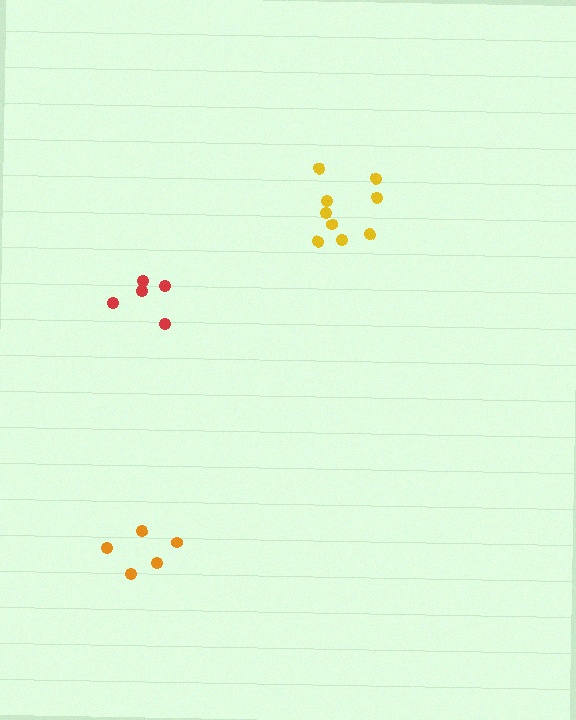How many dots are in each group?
Group 1: 5 dots, Group 2: 9 dots, Group 3: 5 dots (19 total).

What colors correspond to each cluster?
The clusters are colored: orange, yellow, red.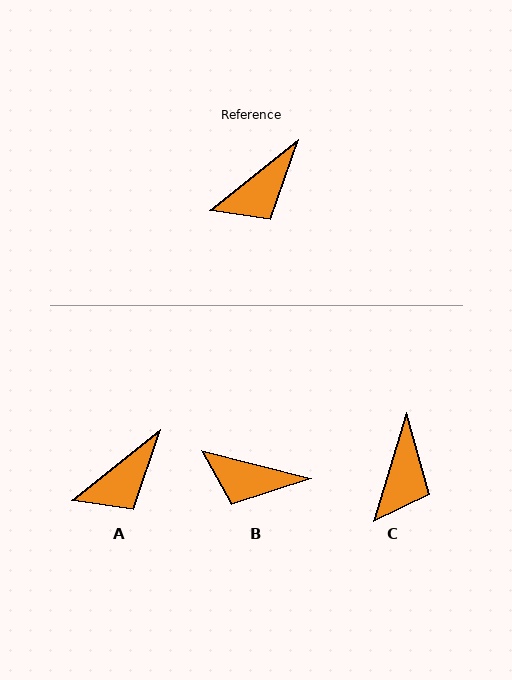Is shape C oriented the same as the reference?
No, it is off by about 34 degrees.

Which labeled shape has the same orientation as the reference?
A.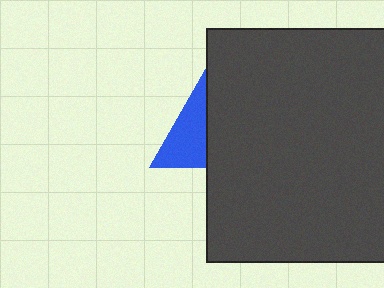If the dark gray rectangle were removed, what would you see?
You would see the complete blue triangle.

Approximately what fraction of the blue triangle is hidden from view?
Roughly 50% of the blue triangle is hidden behind the dark gray rectangle.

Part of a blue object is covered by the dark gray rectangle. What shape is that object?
It is a triangle.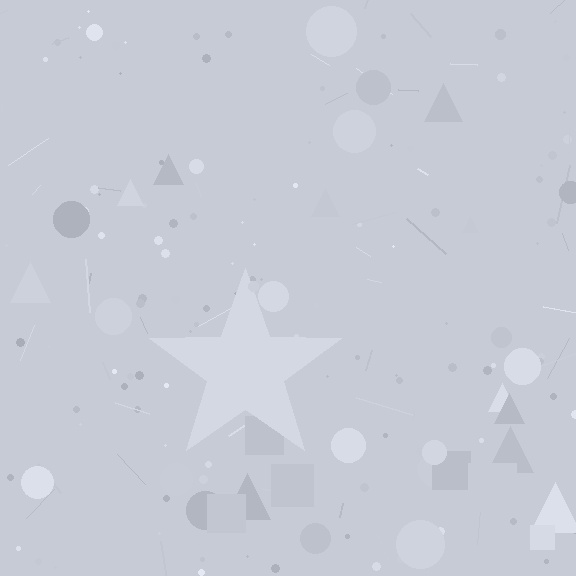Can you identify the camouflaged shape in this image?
The camouflaged shape is a star.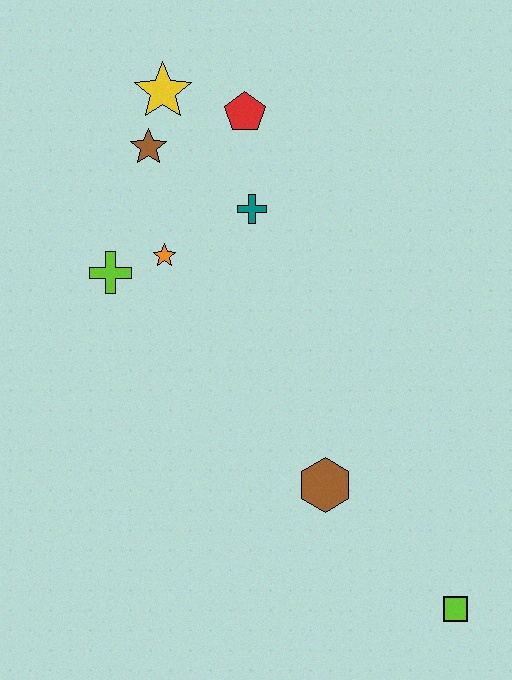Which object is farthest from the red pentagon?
The lime square is farthest from the red pentagon.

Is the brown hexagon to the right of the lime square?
No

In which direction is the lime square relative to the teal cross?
The lime square is below the teal cross.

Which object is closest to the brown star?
The yellow star is closest to the brown star.